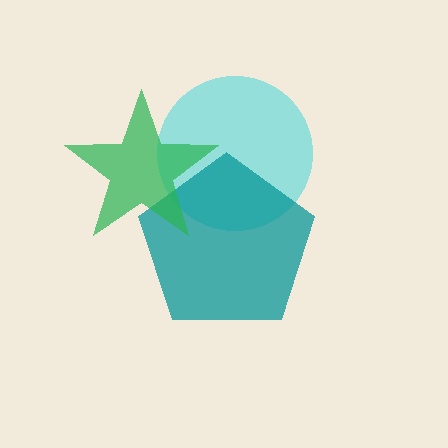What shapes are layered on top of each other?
The layered shapes are: a cyan circle, a teal pentagon, a green star.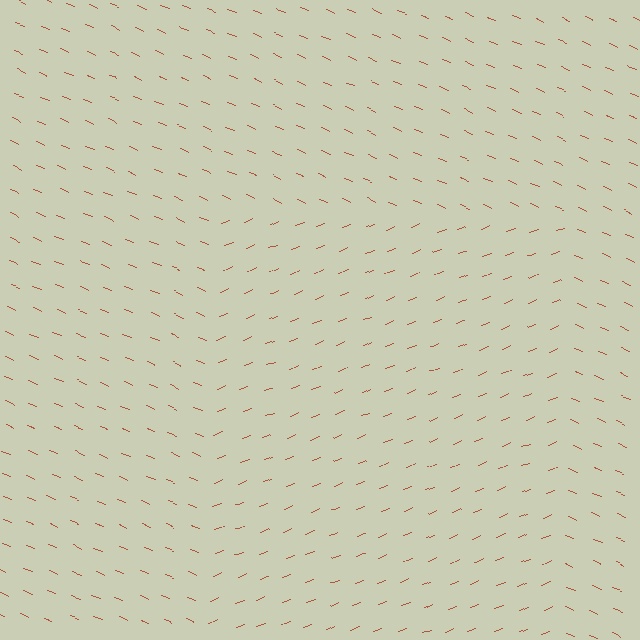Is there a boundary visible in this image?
Yes, there is a texture boundary formed by a change in line orientation.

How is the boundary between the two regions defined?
The boundary is defined purely by a change in line orientation (approximately 45 degrees difference). All lines are the same color and thickness.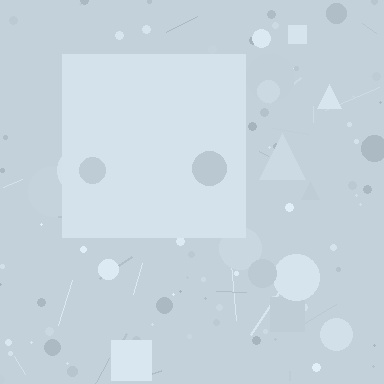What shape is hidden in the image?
A square is hidden in the image.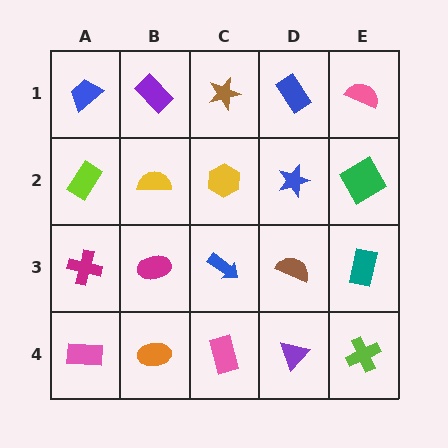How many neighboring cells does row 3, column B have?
4.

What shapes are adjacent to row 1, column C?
A yellow hexagon (row 2, column C), a purple rectangle (row 1, column B), a blue rectangle (row 1, column D).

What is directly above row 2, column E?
A pink semicircle.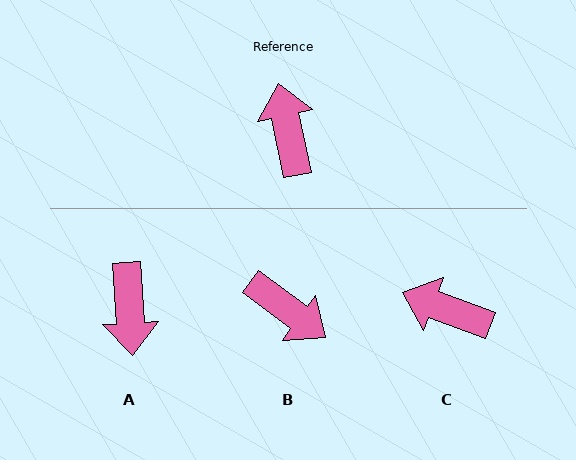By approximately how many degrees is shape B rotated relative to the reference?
Approximately 138 degrees clockwise.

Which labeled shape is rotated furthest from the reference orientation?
A, about 172 degrees away.